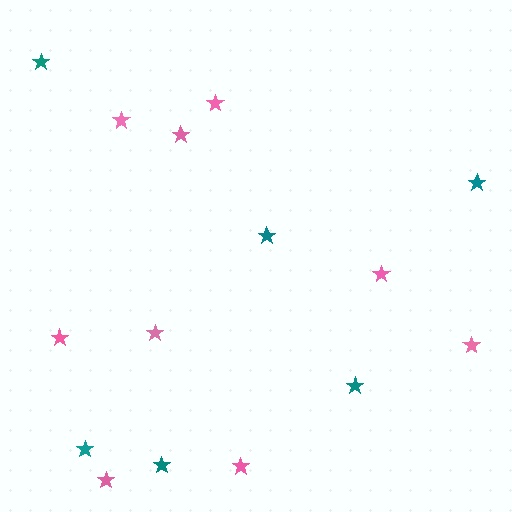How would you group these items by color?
There are 2 groups: one group of pink stars (9) and one group of teal stars (6).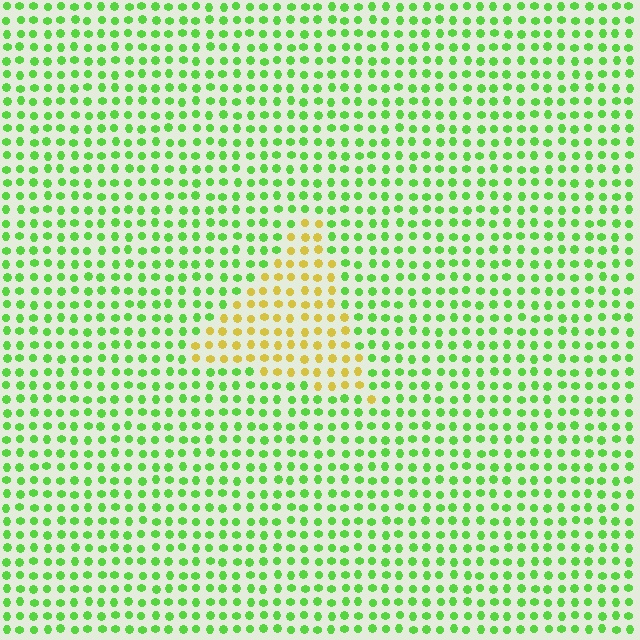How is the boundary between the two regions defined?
The boundary is defined purely by a slight shift in hue (about 59 degrees). Spacing, size, and orientation are identical on both sides.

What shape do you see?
I see a triangle.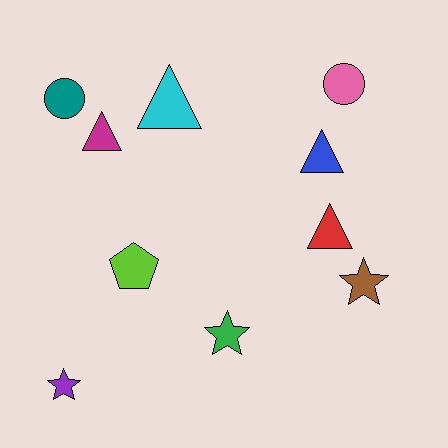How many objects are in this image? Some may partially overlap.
There are 10 objects.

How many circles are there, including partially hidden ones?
There are 2 circles.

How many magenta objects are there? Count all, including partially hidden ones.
There is 1 magenta object.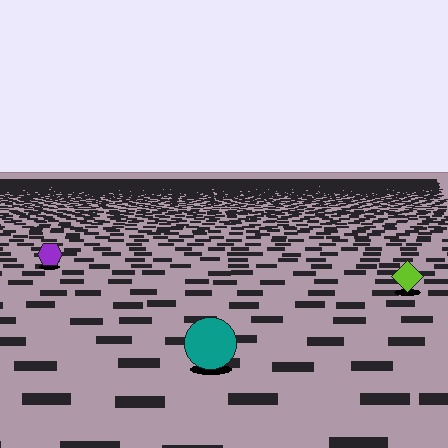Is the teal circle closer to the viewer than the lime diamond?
Yes. The teal circle is closer — you can tell from the texture gradient: the ground texture is coarser near it.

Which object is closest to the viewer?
The teal circle is closest. The texture marks near it are larger and more spread out.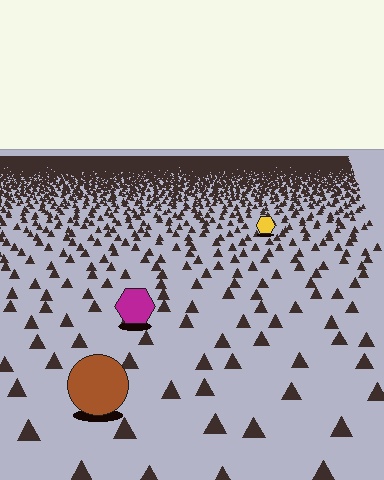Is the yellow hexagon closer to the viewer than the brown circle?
No. The brown circle is closer — you can tell from the texture gradient: the ground texture is coarser near it.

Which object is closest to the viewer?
The brown circle is closest. The texture marks near it are larger and more spread out.